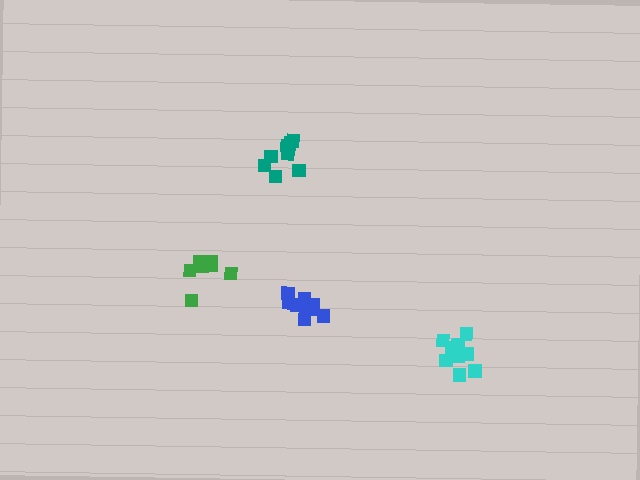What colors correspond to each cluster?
The clusters are colored: green, blue, cyan, teal.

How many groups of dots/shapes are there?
There are 4 groups.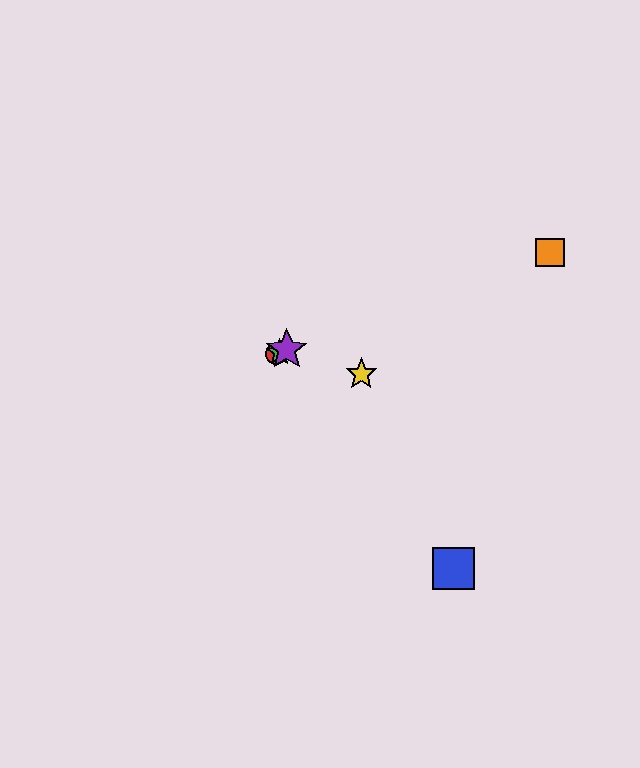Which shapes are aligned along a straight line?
The red circle, the green star, the purple star, the orange square are aligned along a straight line.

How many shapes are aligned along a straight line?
4 shapes (the red circle, the green star, the purple star, the orange square) are aligned along a straight line.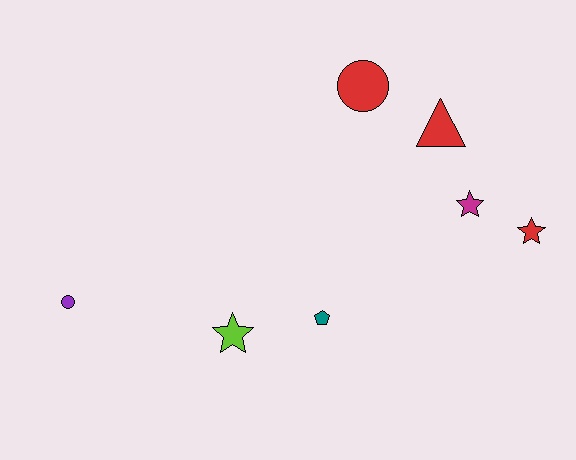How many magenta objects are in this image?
There is 1 magenta object.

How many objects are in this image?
There are 7 objects.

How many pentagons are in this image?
There is 1 pentagon.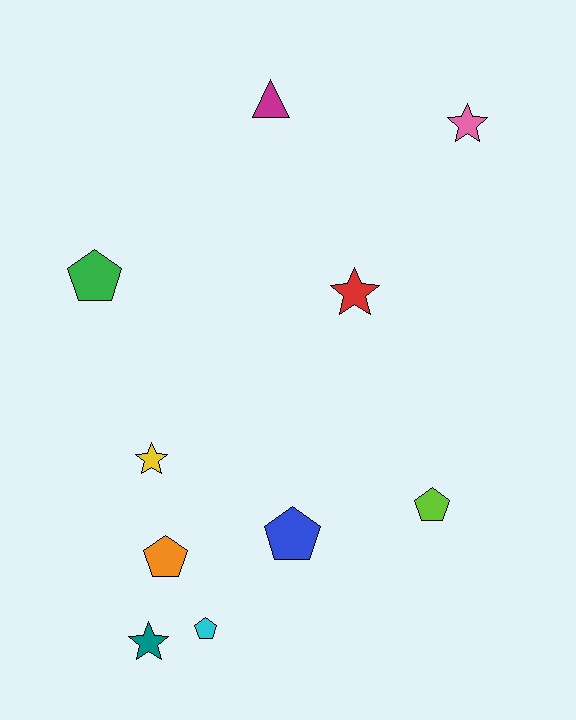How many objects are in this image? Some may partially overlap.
There are 10 objects.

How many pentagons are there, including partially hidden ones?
There are 5 pentagons.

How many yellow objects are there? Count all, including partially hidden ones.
There is 1 yellow object.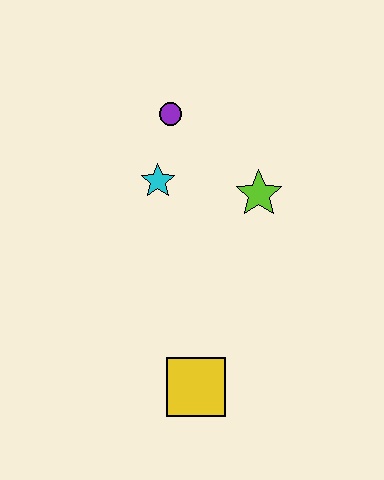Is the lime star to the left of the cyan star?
No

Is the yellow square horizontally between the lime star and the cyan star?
Yes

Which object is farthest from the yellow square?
The purple circle is farthest from the yellow square.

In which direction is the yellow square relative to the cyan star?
The yellow square is below the cyan star.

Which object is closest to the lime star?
The cyan star is closest to the lime star.